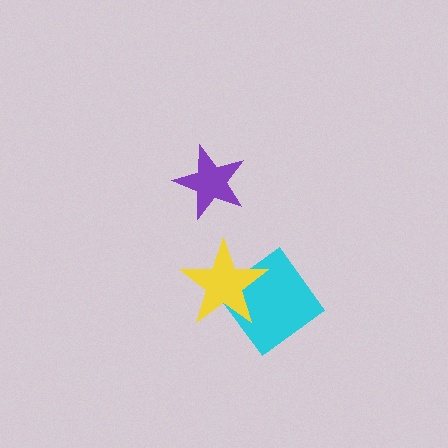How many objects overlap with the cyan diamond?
1 object overlaps with the cyan diamond.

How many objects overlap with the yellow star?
1 object overlaps with the yellow star.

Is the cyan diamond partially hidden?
Yes, it is partially covered by another shape.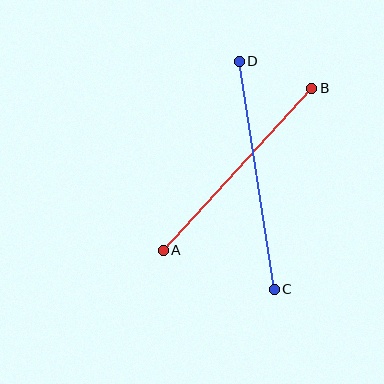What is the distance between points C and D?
The distance is approximately 231 pixels.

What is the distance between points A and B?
The distance is approximately 220 pixels.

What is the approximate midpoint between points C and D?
The midpoint is at approximately (257, 175) pixels.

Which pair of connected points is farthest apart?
Points C and D are farthest apart.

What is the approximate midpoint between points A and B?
The midpoint is at approximately (237, 169) pixels.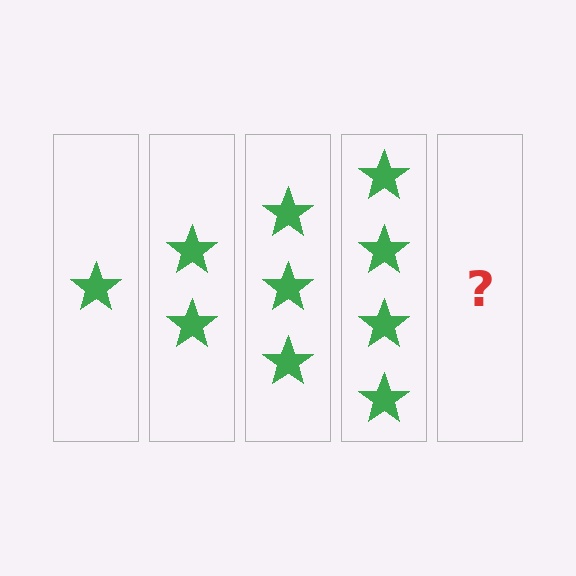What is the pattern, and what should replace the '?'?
The pattern is that each step adds one more star. The '?' should be 5 stars.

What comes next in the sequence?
The next element should be 5 stars.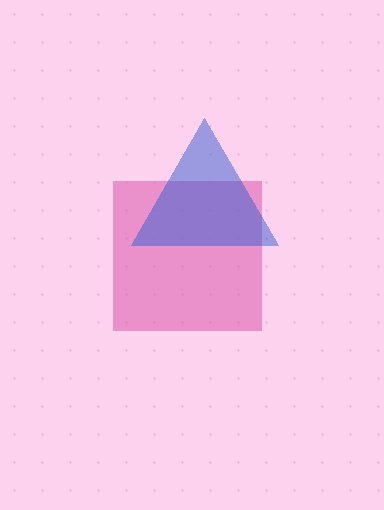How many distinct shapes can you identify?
There are 2 distinct shapes: a pink square, a blue triangle.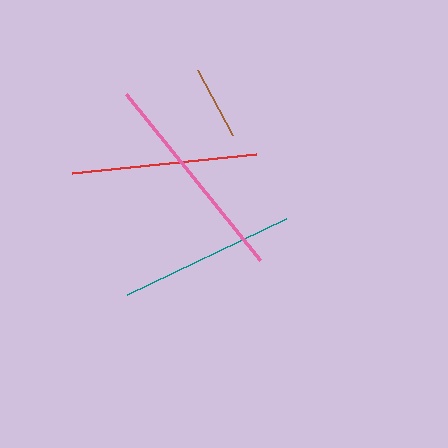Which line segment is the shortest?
The brown line is the shortest at approximately 73 pixels.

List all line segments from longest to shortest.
From longest to shortest: pink, red, teal, brown.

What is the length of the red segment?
The red segment is approximately 186 pixels long.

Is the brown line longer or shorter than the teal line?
The teal line is longer than the brown line.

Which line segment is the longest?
The pink line is the longest at approximately 214 pixels.